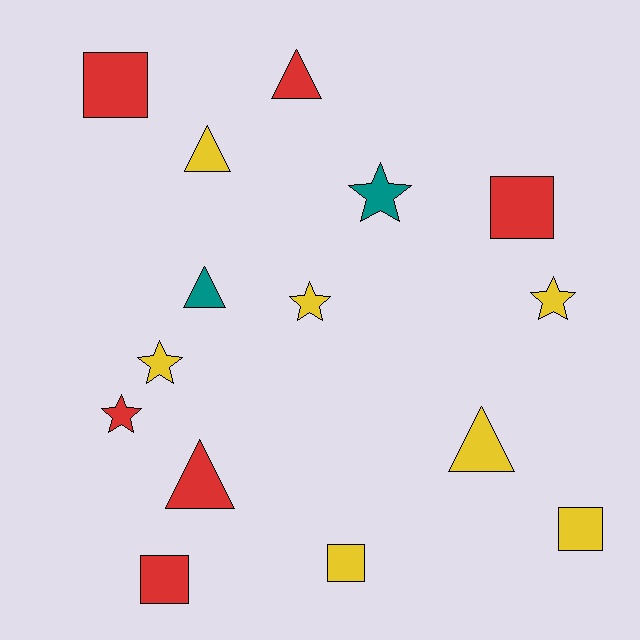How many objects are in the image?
There are 15 objects.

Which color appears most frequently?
Yellow, with 7 objects.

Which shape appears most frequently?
Triangle, with 5 objects.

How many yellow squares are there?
There are 2 yellow squares.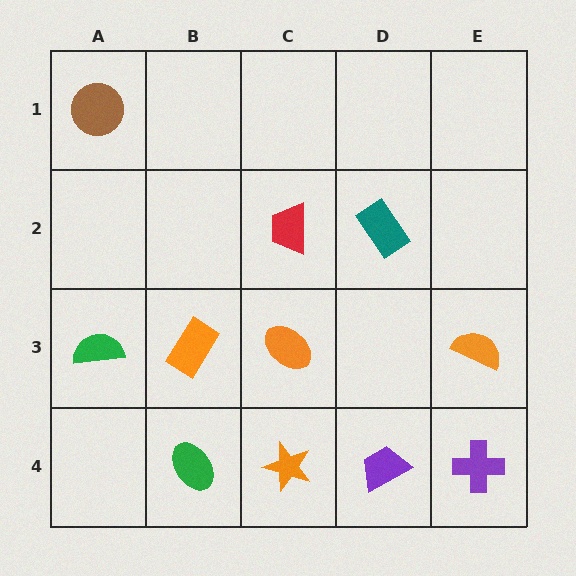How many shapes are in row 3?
4 shapes.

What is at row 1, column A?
A brown circle.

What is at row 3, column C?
An orange ellipse.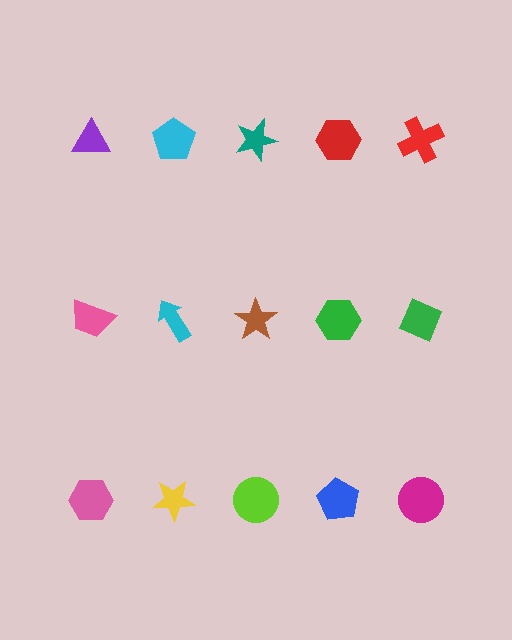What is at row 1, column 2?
A cyan pentagon.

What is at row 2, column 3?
A brown star.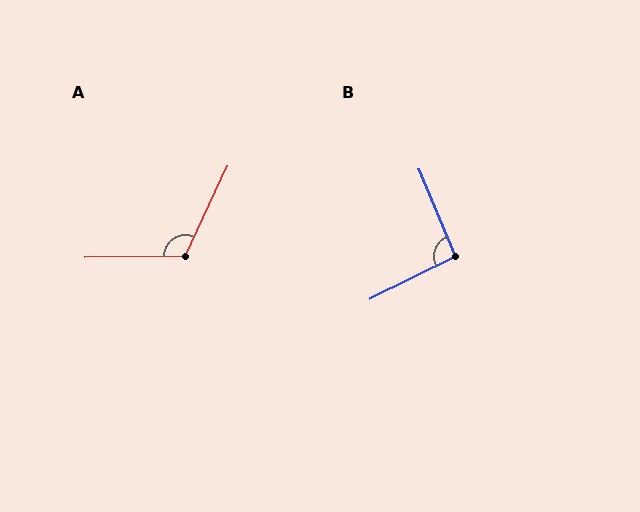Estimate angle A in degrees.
Approximately 116 degrees.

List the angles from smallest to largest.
B (94°), A (116°).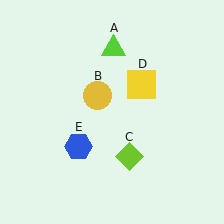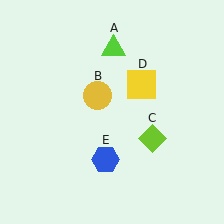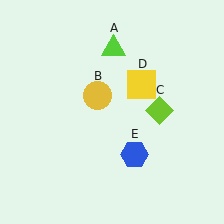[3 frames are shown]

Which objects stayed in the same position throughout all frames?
Lime triangle (object A) and yellow circle (object B) and yellow square (object D) remained stationary.